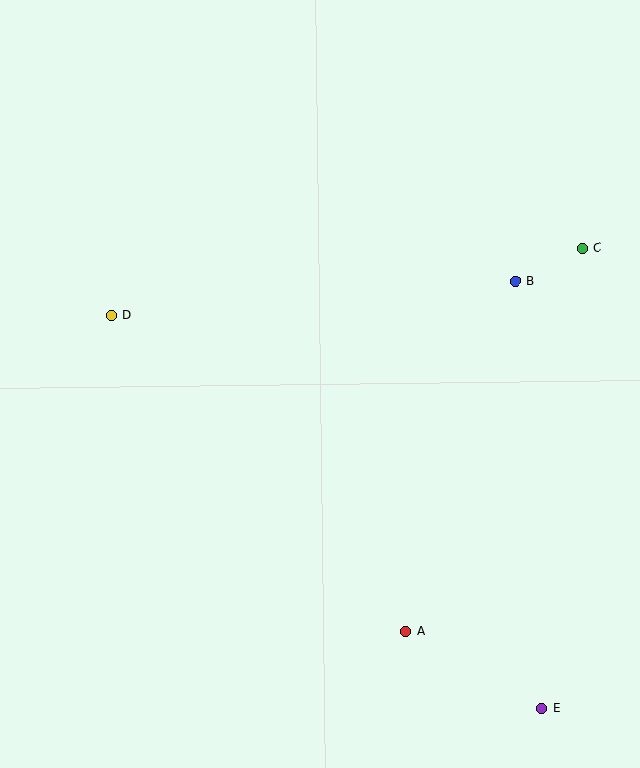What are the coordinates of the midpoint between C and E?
The midpoint between C and E is at (562, 478).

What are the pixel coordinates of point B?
Point B is at (515, 281).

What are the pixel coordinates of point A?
Point A is at (406, 631).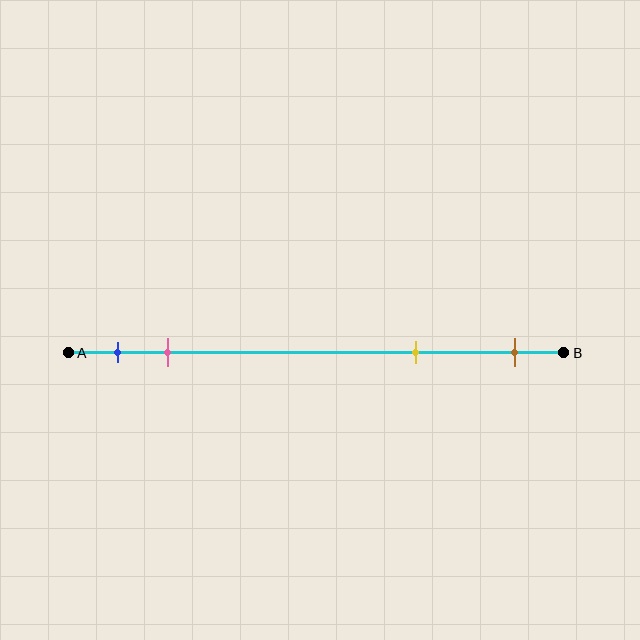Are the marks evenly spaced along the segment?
No, the marks are not evenly spaced.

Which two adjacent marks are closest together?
The blue and pink marks are the closest adjacent pair.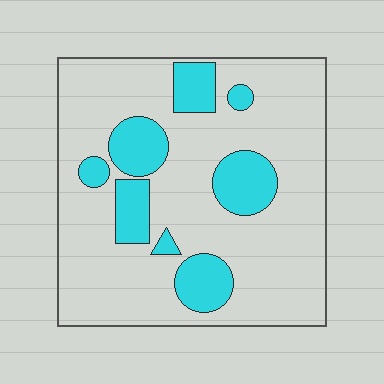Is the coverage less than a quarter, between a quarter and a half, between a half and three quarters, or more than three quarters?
Less than a quarter.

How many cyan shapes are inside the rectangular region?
8.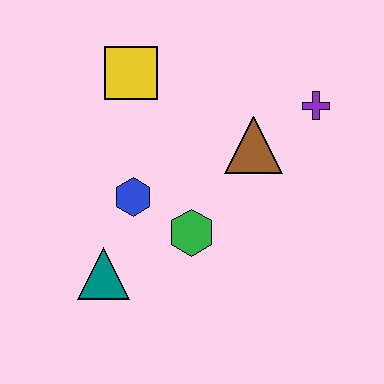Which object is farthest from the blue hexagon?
The purple cross is farthest from the blue hexagon.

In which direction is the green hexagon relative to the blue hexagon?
The green hexagon is to the right of the blue hexagon.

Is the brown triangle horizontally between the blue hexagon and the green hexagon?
No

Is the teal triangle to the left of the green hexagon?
Yes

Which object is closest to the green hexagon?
The blue hexagon is closest to the green hexagon.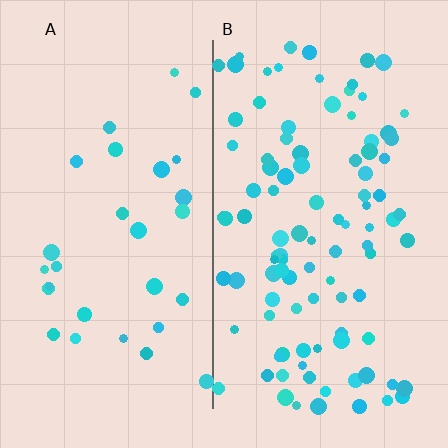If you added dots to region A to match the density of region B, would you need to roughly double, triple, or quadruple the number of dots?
Approximately triple.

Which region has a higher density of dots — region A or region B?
B (the right).